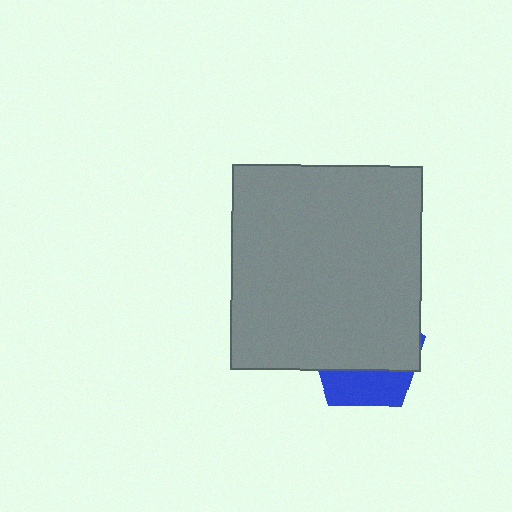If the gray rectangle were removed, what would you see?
You would see the complete blue pentagon.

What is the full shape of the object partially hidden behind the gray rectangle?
The partially hidden object is a blue pentagon.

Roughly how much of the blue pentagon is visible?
A small part of it is visible (roughly 33%).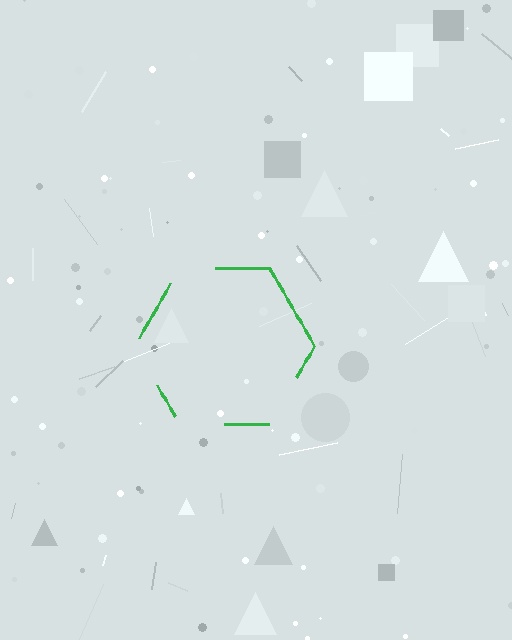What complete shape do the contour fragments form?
The contour fragments form a hexagon.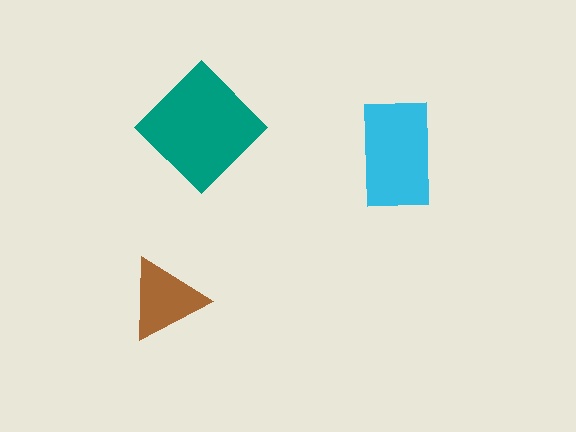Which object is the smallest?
The brown triangle.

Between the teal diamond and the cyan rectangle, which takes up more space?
The teal diamond.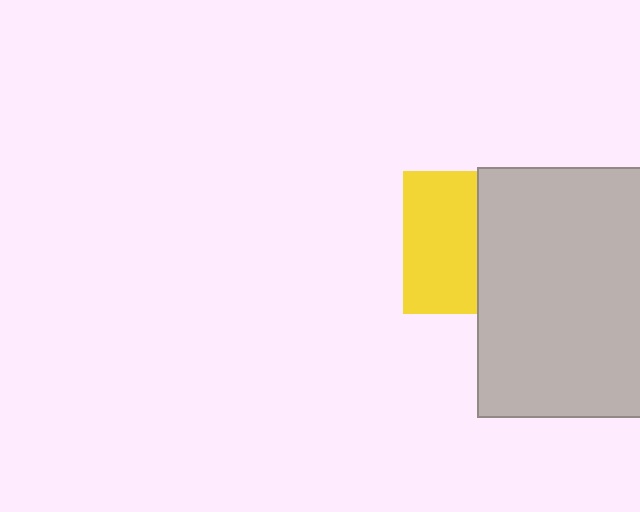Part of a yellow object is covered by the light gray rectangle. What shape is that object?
It is a square.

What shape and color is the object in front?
The object in front is a light gray rectangle.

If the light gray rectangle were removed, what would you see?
You would see the complete yellow square.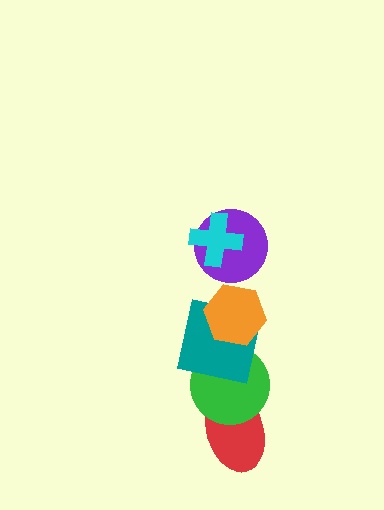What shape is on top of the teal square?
The orange hexagon is on top of the teal square.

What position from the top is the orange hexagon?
The orange hexagon is 3rd from the top.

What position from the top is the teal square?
The teal square is 4th from the top.